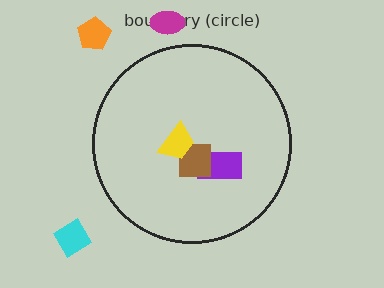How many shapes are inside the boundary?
3 inside, 3 outside.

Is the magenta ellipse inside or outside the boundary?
Outside.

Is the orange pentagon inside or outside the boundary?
Outside.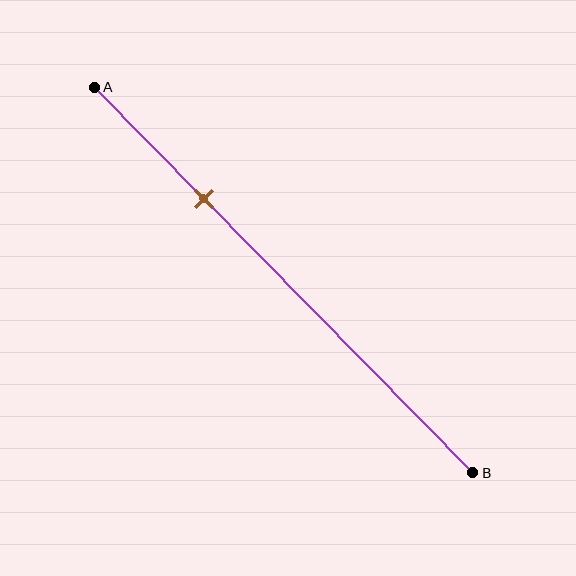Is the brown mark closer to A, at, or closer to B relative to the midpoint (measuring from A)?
The brown mark is closer to point A than the midpoint of segment AB.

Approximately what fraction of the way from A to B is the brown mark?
The brown mark is approximately 30% of the way from A to B.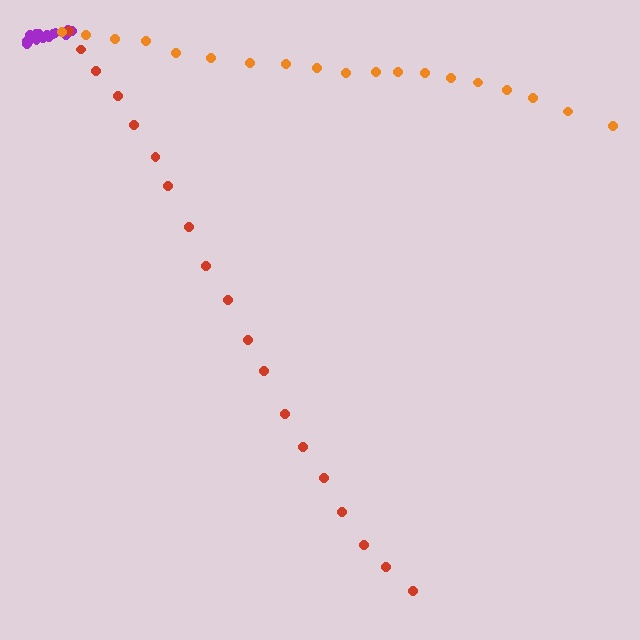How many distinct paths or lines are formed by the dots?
There are 3 distinct paths.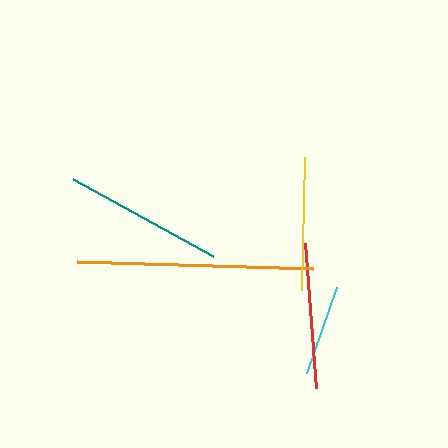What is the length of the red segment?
The red segment is approximately 146 pixels long.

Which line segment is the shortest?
The cyan line is the shortest at approximately 91 pixels.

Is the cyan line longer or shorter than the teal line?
The teal line is longer than the cyan line.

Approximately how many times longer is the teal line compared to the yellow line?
The teal line is approximately 1.2 times the length of the yellow line.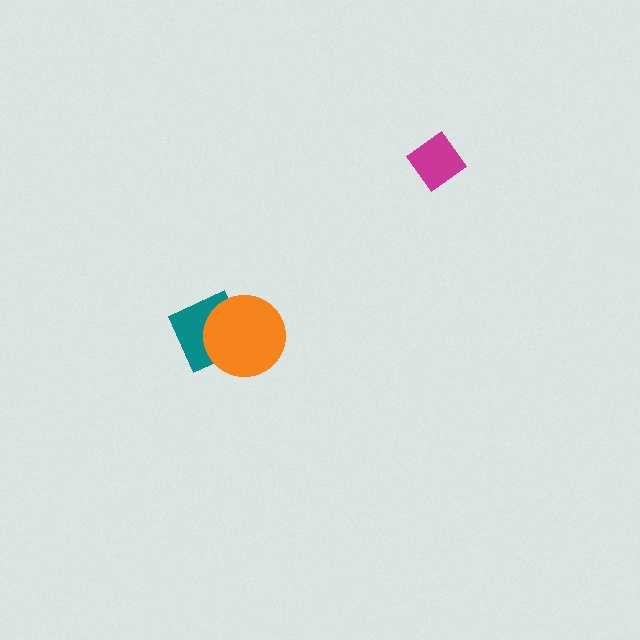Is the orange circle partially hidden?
No, no other shape covers it.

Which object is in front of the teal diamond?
The orange circle is in front of the teal diamond.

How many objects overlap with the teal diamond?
1 object overlaps with the teal diamond.